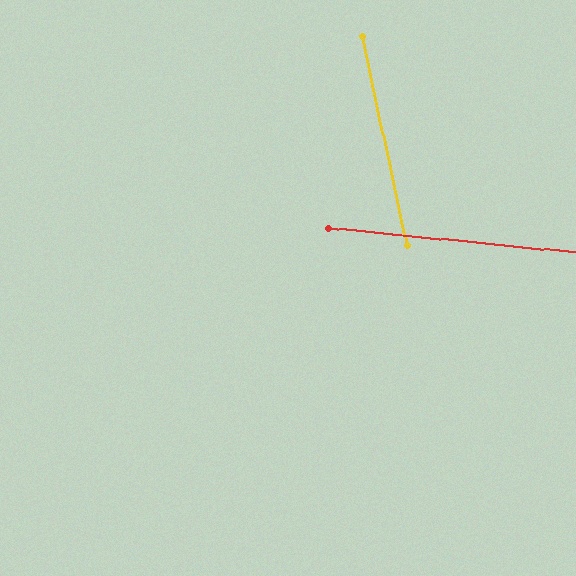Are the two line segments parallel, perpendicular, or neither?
Neither parallel nor perpendicular — they differ by about 72°.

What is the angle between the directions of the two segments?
Approximately 72 degrees.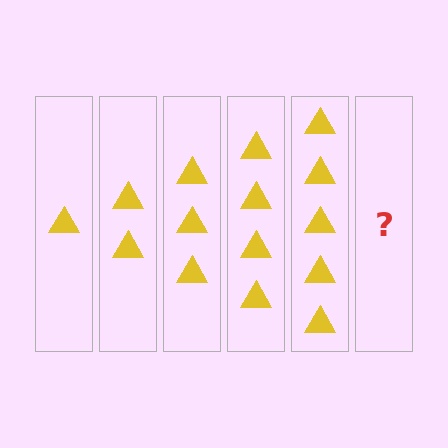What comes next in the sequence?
The next element should be 6 triangles.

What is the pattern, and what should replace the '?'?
The pattern is that each step adds one more triangle. The '?' should be 6 triangles.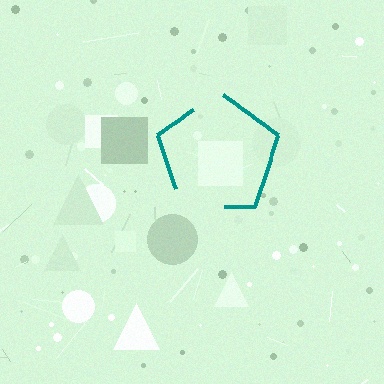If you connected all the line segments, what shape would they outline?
They would outline a pentagon.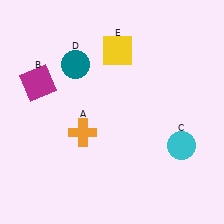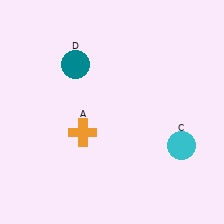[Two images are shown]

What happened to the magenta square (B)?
The magenta square (B) was removed in Image 2. It was in the top-left area of Image 1.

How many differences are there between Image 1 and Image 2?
There are 2 differences between the two images.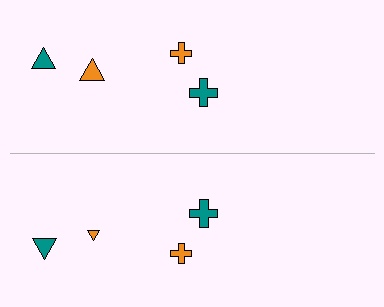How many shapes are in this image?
There are 8 shapes in this image.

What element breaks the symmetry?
The orange triangle on the bottom side has a different size than its mirror counterpart.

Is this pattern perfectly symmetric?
No, the pattern is not perfectly symmetric. The orange triangle on the bottom side has a different size than its mirror counterpart.